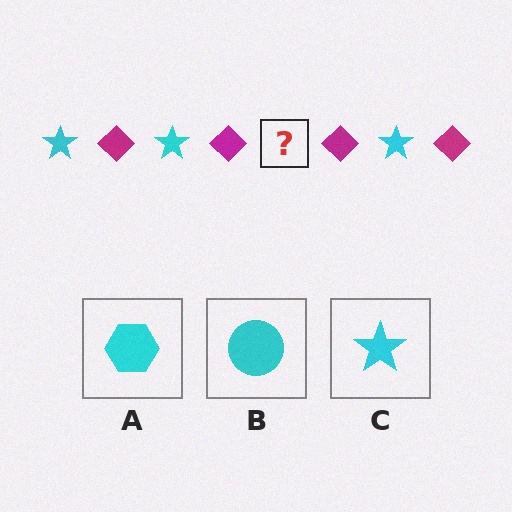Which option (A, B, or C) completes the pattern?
C.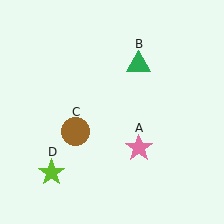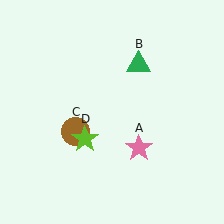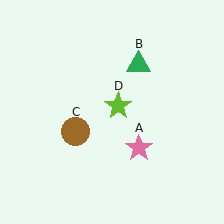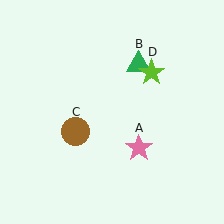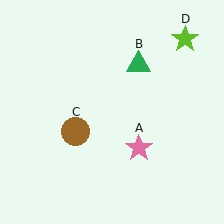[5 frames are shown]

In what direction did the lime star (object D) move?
The lime star (object D) moved up and to the right.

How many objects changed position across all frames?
1 object changed position: lime star (object D).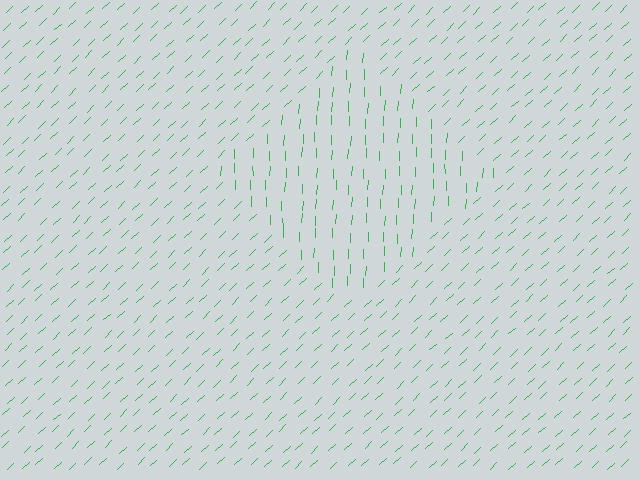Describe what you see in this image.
The image is filled with small green line segments. A diamond region in the image has lines oriented differently from the surrounding lines, creating a visible texture boundary.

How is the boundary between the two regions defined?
The boundary is defined purely by a change in line orientation (approximately 45 degrees difference). All lines are the same color and thickness.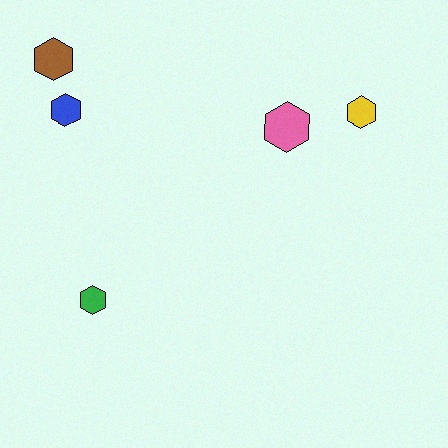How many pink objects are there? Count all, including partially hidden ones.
There is 1 pink object.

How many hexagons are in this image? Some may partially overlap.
There are 5 hexagons.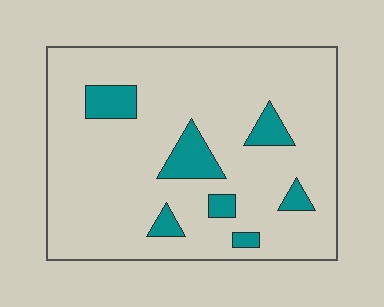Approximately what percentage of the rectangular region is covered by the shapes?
Approximately 10%.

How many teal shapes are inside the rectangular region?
7.